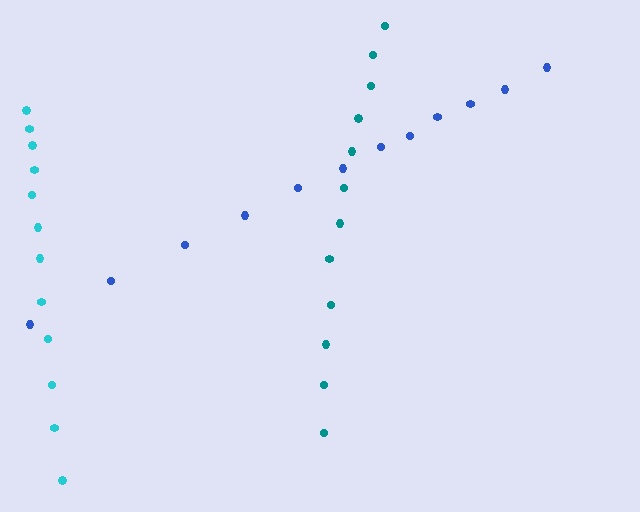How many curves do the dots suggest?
There are 3 distinct paths.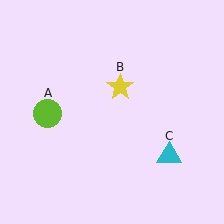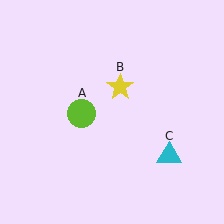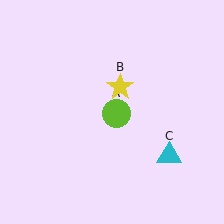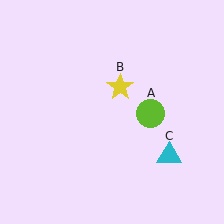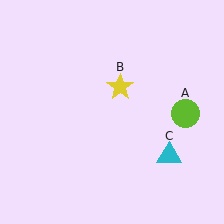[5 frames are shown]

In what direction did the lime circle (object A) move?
The lime circle (object A) moved right.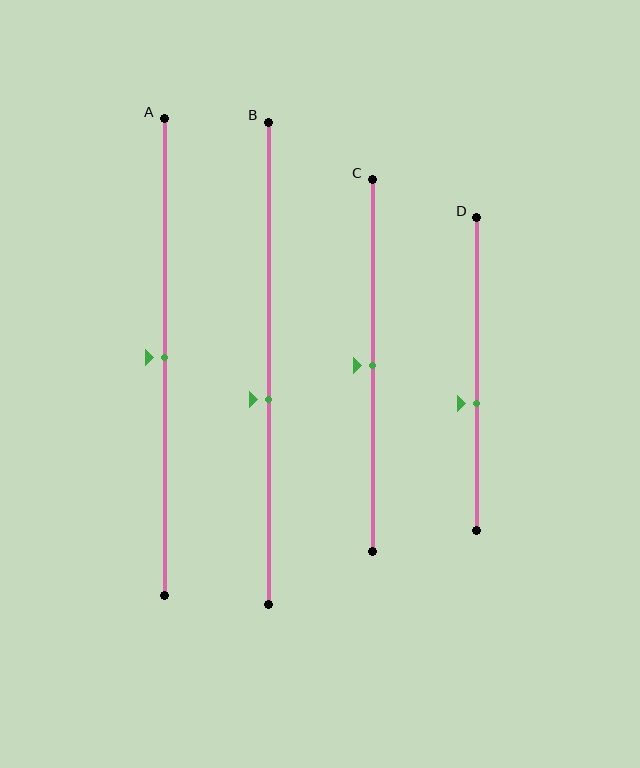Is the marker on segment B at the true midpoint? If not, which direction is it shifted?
No, the marker on segment B is shifted downward by about 8% of the segment length.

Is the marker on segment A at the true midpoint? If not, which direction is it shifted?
Yes, the marker on segment A is at the true midpoint.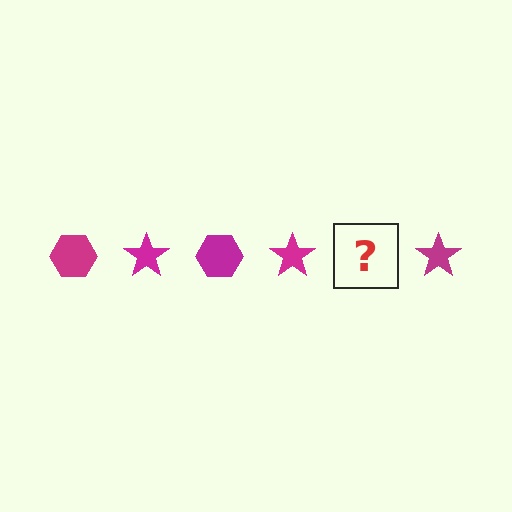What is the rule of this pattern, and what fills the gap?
The rule is that the pattern cycles through hexagon, star shapes in magenta. The gap should be filled with a magenta hexagon.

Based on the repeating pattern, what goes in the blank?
The blank should be a magenta hexagon.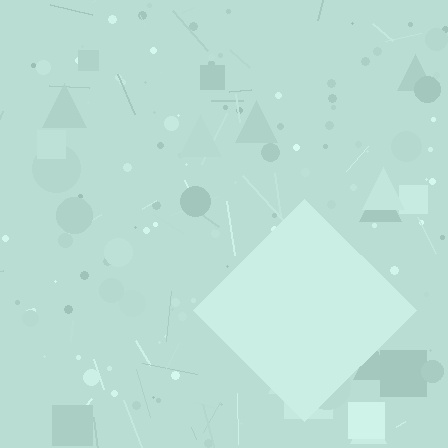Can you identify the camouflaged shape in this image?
The camouflaged shape is a diamond.